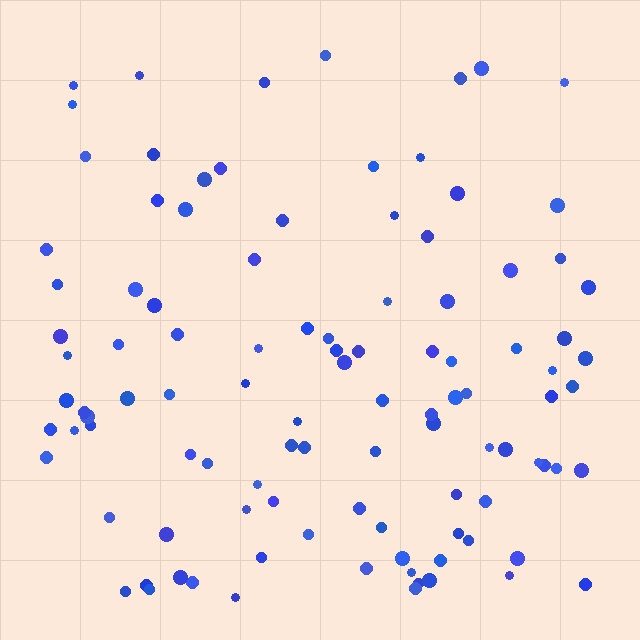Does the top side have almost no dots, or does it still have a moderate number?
Still a moderate number, just noticeably fewer than the bottom.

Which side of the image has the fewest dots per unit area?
The top.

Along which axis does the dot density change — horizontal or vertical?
Vertical.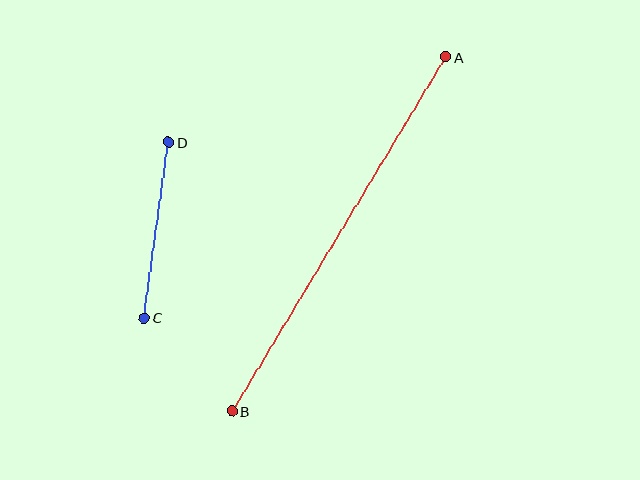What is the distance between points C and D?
The distance is approximately 177 pixels.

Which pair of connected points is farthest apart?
Points A and B are farthest apart.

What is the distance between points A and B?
The distance is approximately 414 pixels.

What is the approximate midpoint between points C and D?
The midpoint is at approximately (157, 230) pixels.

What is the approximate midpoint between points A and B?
The midpoint is at approximately (339, 234) pixels.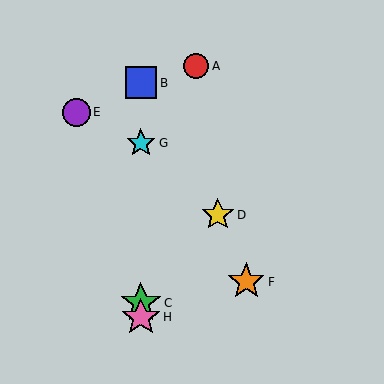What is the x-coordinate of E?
Object E is at x≈76.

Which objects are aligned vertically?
Objects B, C, G, H are aligned vertically.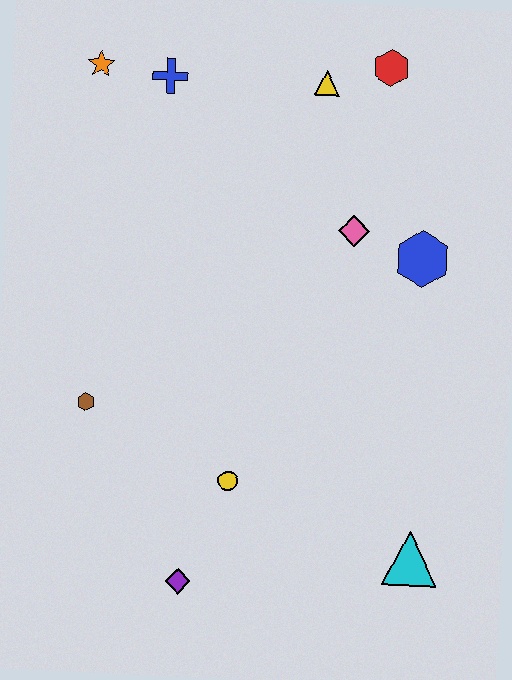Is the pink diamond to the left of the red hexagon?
Yes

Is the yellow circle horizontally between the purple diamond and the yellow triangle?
Yes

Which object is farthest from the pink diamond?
The purple diamond is farthest from the pink diamond.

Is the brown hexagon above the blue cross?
No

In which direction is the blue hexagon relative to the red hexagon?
The blue hexagon is below the red hexagon.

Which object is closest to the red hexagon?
The yellow triangle is closest to the red hexagon.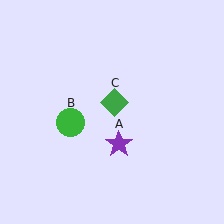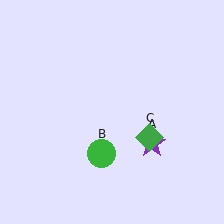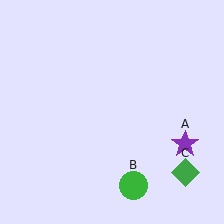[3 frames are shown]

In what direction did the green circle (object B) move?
The green circle (object B) moved down and to the right.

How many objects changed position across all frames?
3 objects changed position: purple star (object A), green circle (object B), green diamond (object C).